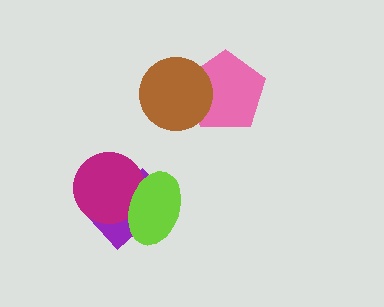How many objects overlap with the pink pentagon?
1 object overlaps with the pink pentagon.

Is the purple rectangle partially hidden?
Yes, it is partially covered by another shape.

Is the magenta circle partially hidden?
Yes, it is partially covered by another shape.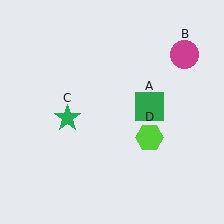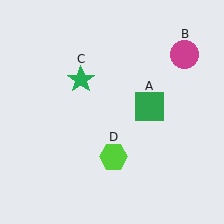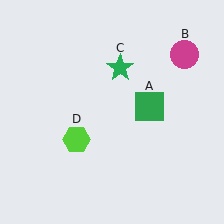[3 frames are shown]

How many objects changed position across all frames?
2 objects changed position: green star (object C), lime hexagon (object D).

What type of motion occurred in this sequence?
The green star (object C), lime hexagon (object D) rotated clockwise around the center of the scene.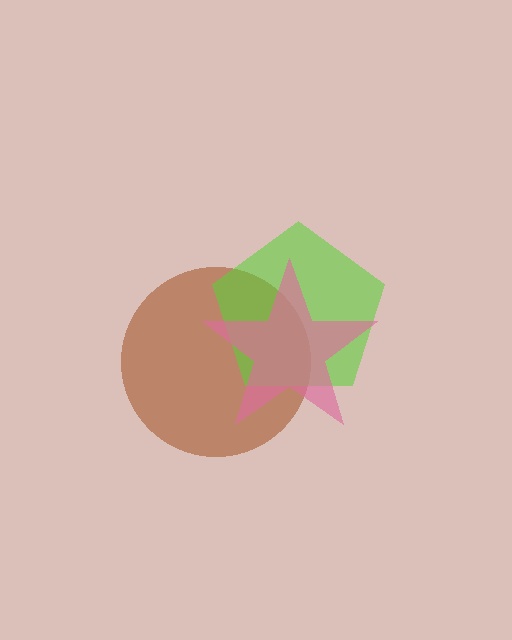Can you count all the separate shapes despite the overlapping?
Yes, there are 3 separate shapes.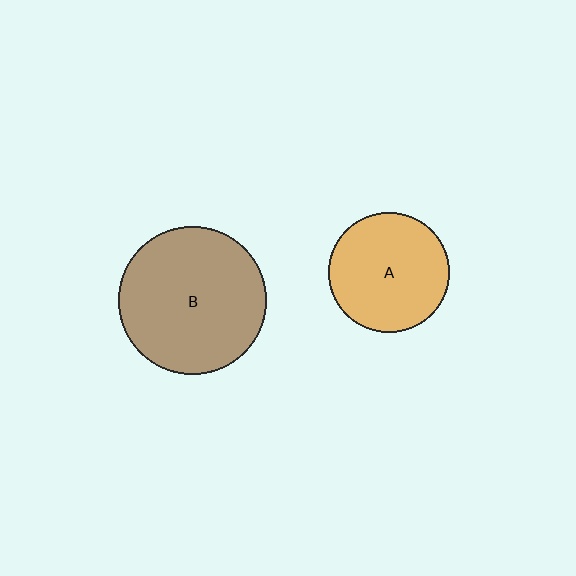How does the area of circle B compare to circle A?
Approximately 1.5 times.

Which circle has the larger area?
Circle B (brown).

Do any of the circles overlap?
No, none of the circles overlap.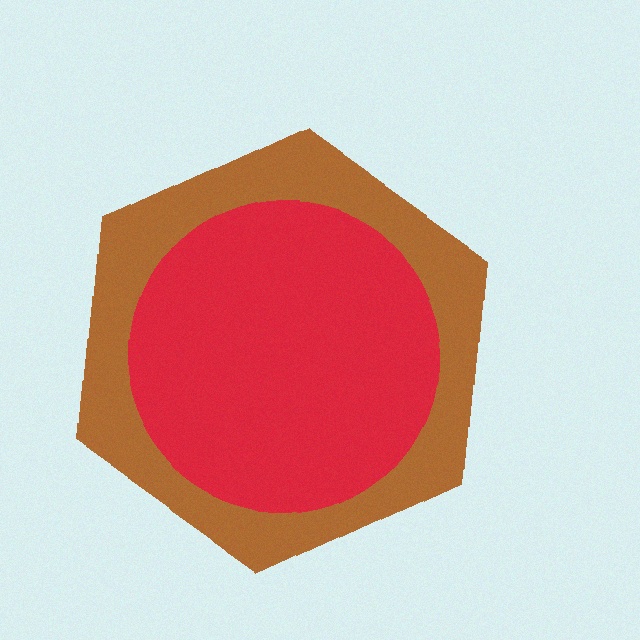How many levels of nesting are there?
2.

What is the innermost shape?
The red circle.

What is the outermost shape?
The brown hexagon.